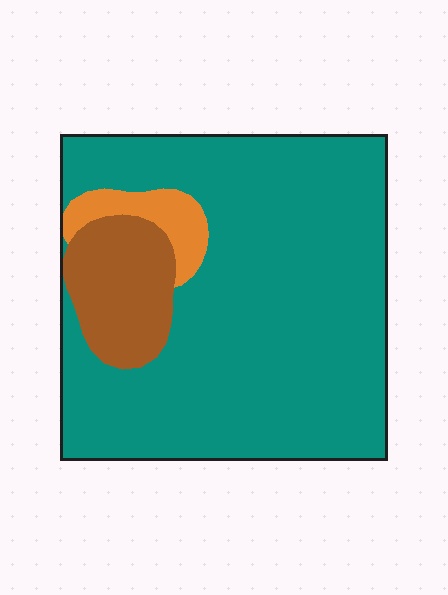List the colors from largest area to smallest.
From largest to smallest: teal, brown, orange.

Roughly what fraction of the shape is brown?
Brown takes up less than a sixth of the shape.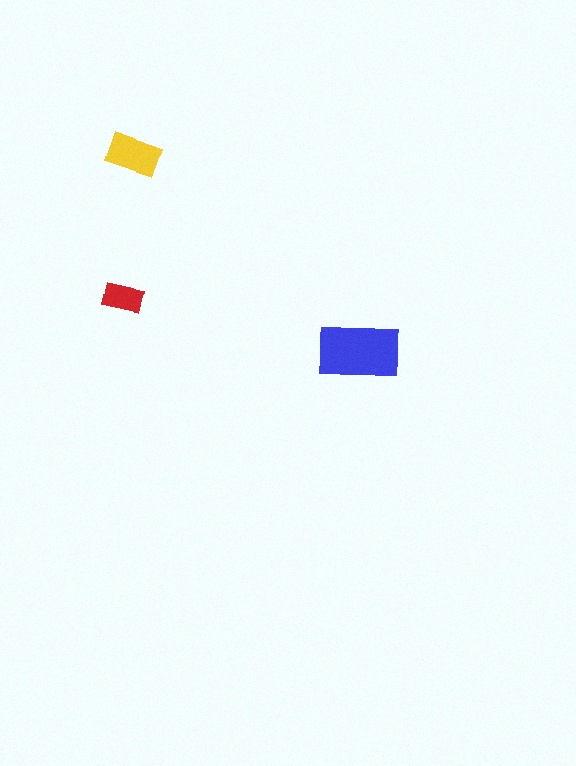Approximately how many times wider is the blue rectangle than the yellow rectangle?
About 1.5 times wider.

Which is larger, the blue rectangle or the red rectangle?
The blue one.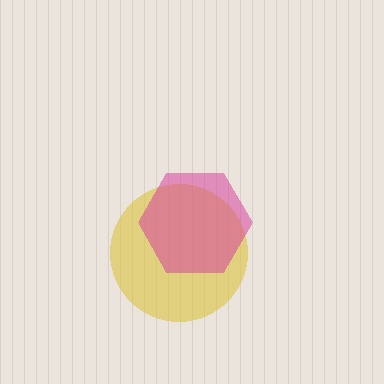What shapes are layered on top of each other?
The layered shapes are: a yellow circle, a magenta hexagon.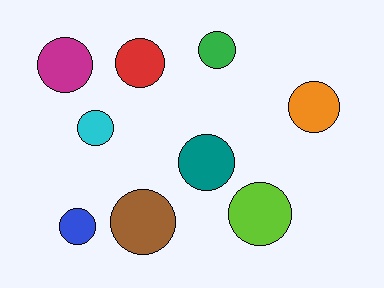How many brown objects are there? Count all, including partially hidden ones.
There is 1 brown object.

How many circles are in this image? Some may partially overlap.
There are 9 circles.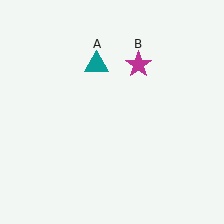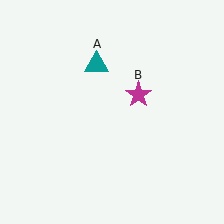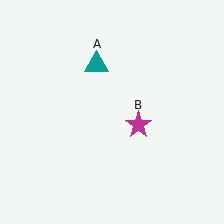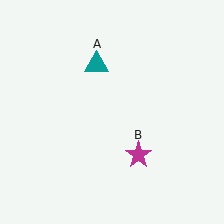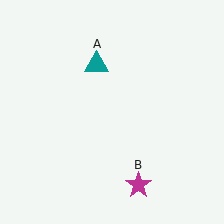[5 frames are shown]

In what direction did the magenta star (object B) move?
The magenta star (object B) moved down.